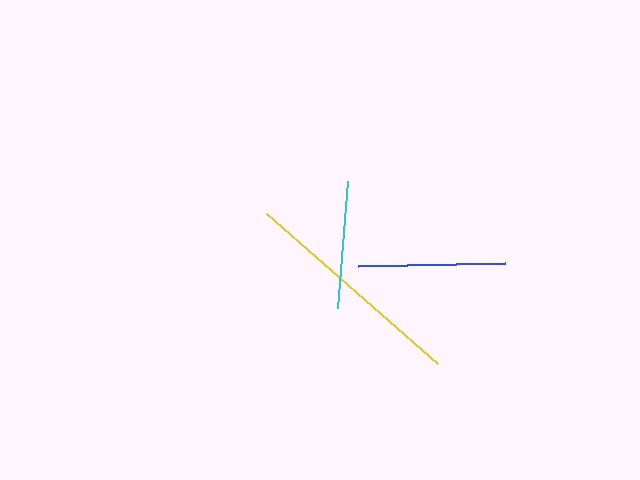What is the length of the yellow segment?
The yellow segment is approximately 228 pixels long.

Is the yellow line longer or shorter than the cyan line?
The yellow line is longer than the cyan line.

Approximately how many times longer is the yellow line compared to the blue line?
The yellow line is approximately 1.5 times the length of the blue line.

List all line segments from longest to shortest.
From longest to shortest: yellow, blue, cyan.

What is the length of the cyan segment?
The cyan segment is approximately 127 pixels long.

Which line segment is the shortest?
The cyan line is the shortest at approximately 127 pixels.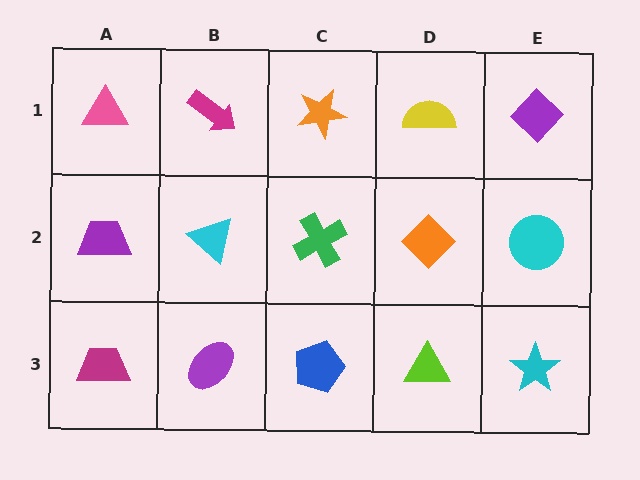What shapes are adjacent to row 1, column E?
A cyan circle (row 2, column E), a yellow semicircle (row 1, column D).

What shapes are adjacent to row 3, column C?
A green cross (row 2, column C), a purple ellipse (row 3, column B), a lime triangle (row 3, column D).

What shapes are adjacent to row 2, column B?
A magenta arrow (row 1, column B), a purple ellipse (row 3, column B), a purple trapezoid (row 2, column A), a green cross (row 2, column C).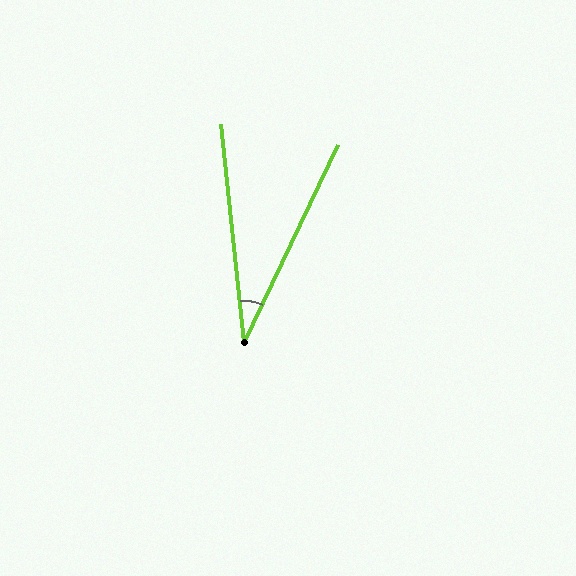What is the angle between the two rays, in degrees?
Approximately 31 degrees.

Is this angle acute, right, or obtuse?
It is acute.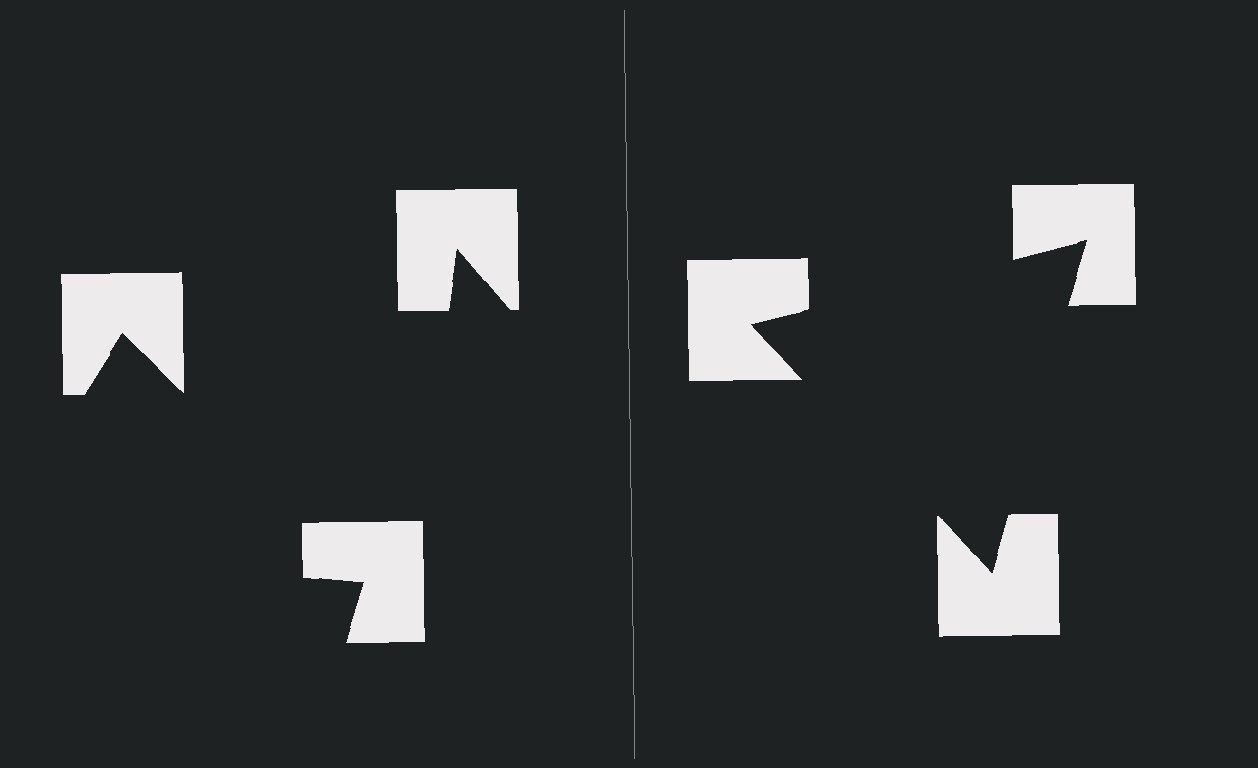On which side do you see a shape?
An illusory triangle appears on the right side. On the left side the wedge cuts are rotated, so no coherent shape forms.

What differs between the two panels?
The notched squares are positioned identically on both sides; only the wedge orientations differ. On the right they align to a triangle; on the left they are misaligned.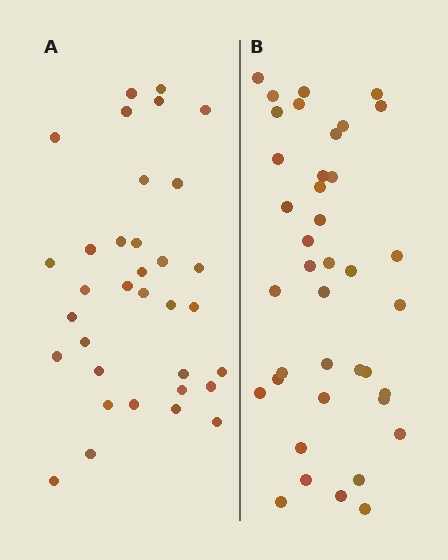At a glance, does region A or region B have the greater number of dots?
Region B (the right region) has more dots.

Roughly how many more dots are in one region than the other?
Region B has about 5 more dots than region A.